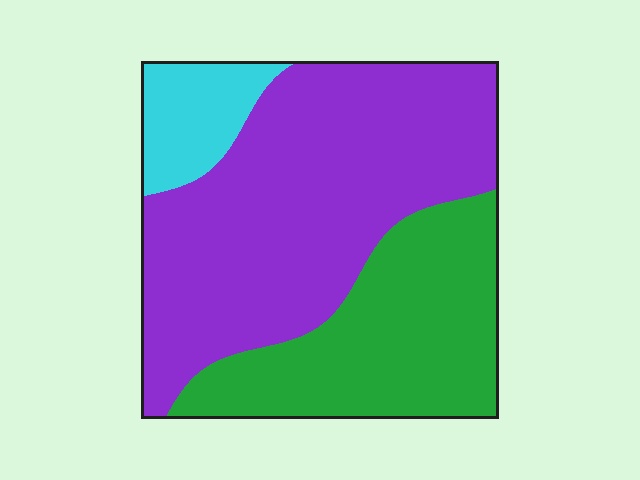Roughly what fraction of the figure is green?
Green covers roughly 35% of the figure.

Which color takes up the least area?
Cyan, at roughly 10%.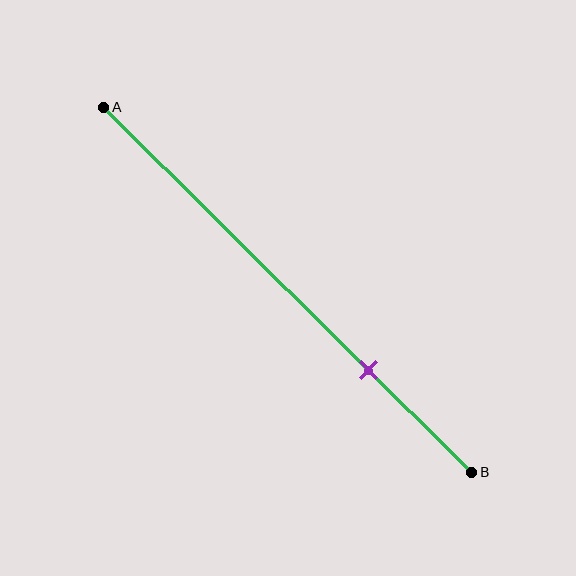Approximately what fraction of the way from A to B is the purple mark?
The purple mark is approximately 70% of the way from A to B.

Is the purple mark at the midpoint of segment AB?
No, the mark is at about 70% from A, not at the 50% midpoint.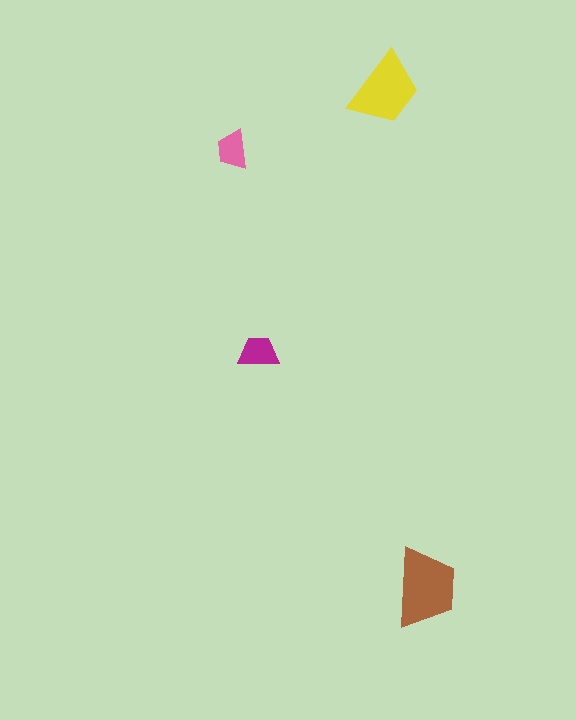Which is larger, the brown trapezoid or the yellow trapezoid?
The brown one.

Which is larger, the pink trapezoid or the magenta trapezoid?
The magenta one.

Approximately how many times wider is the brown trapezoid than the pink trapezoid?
About 2 times wider.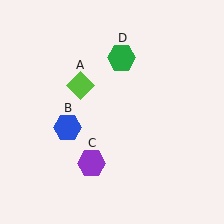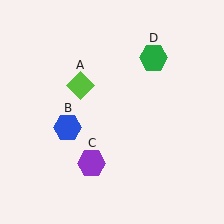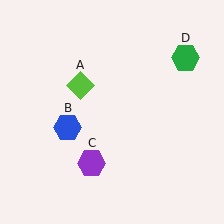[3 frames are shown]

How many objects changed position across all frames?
1 object changed position: green hexagon (object D).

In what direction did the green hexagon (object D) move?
The green hexagon (object D) moved right.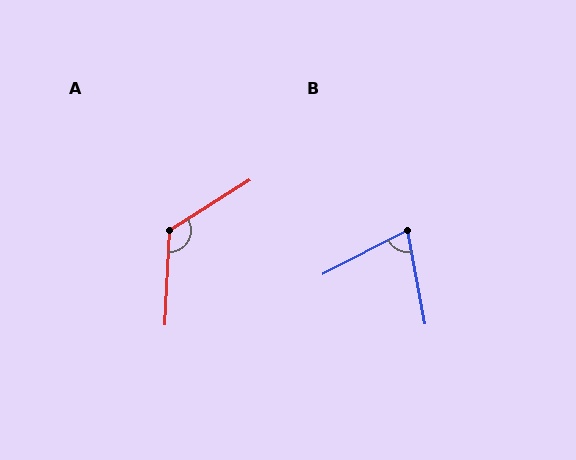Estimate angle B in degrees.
Approximately 73 degrees.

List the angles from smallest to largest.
B (73°), A (125°).